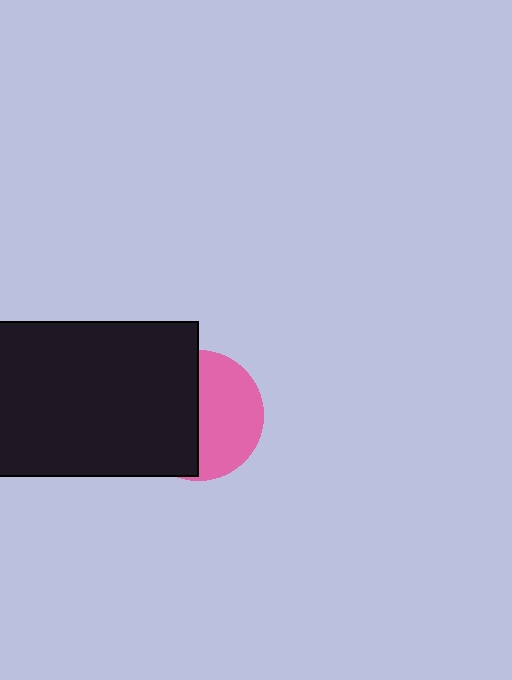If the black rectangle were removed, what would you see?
You would see the complete pink circle.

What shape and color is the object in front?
The object in front is a black rectangle.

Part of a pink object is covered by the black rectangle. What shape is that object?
It is a circle.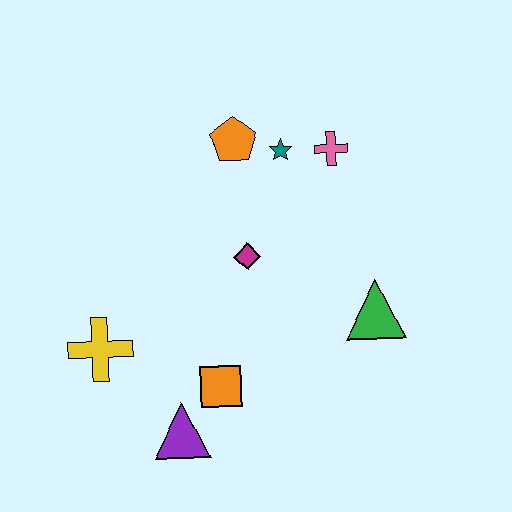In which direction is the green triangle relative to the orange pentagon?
The green triangle is below the orange pentagon.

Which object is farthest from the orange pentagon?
The purple triangle is farthest from the orange pentagon.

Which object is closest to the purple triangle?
The orange square is closest to the purple triangle.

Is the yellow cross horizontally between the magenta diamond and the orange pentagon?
No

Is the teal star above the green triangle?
Yes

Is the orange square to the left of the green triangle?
Yes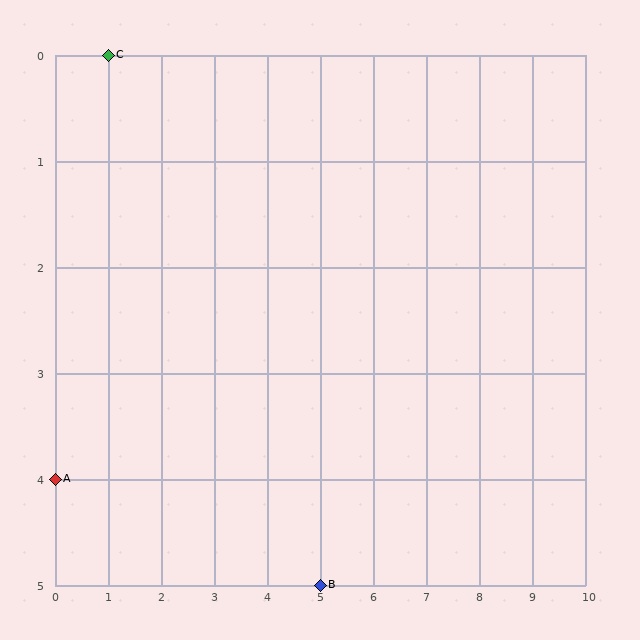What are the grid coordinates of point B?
Point B is at grid coordinates (5, 5).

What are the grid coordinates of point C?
Point C is at grid coordinates (1, 0).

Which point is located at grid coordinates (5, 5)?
Point B is at (5, 5).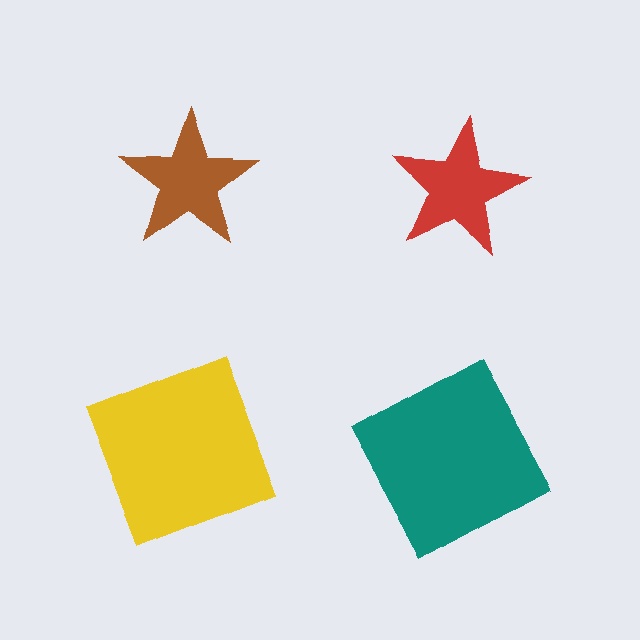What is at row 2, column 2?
A teal square.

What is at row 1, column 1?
A brown star.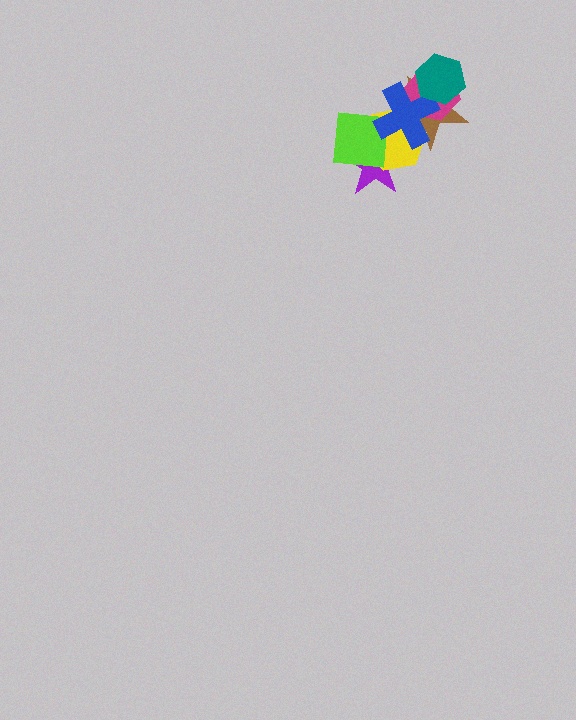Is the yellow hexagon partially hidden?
Yes, it is partially covered by another shape.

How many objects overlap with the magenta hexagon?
3 objects overlap with the magenta hexagon.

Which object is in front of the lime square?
The blue cross is in front of the lime square.